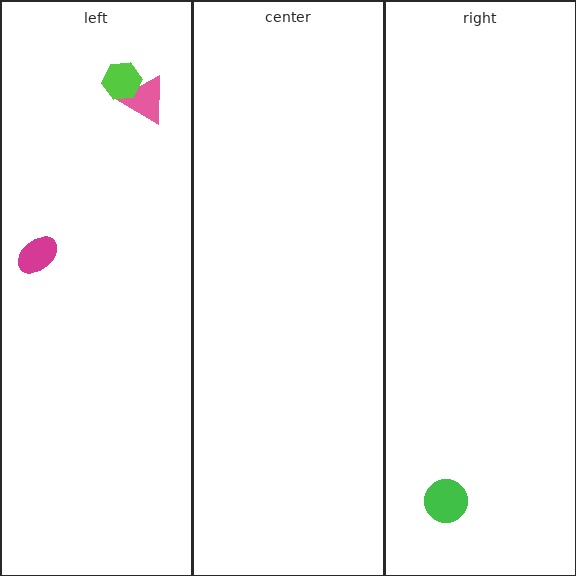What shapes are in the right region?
The green circle.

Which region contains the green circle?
The right region.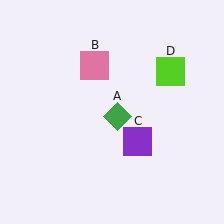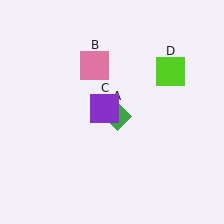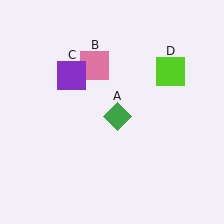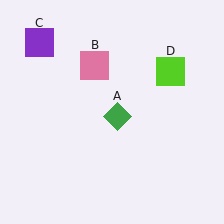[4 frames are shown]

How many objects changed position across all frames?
1 object changed position: purple square (object C).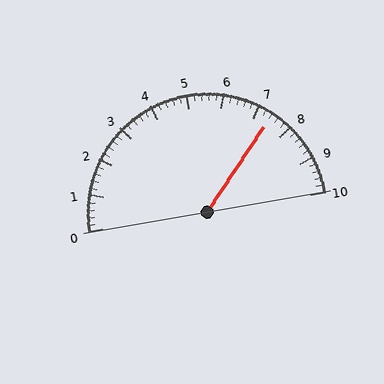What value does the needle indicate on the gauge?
The needle indicates approximately 7.4.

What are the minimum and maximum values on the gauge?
The gauge ranges from 0 to 10.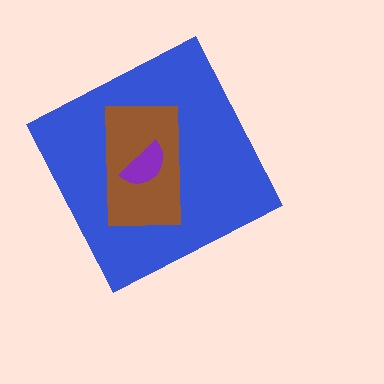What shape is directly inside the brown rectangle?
The purple semicircle.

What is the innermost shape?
The purple semicircle.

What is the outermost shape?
The blue diamond.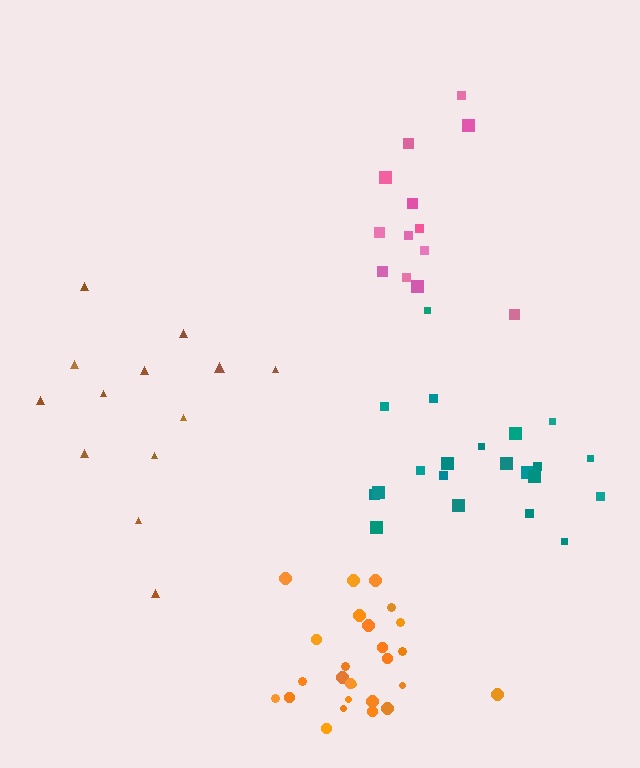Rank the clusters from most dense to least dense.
orange, teal, pink, brown.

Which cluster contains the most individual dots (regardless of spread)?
Orange (26).